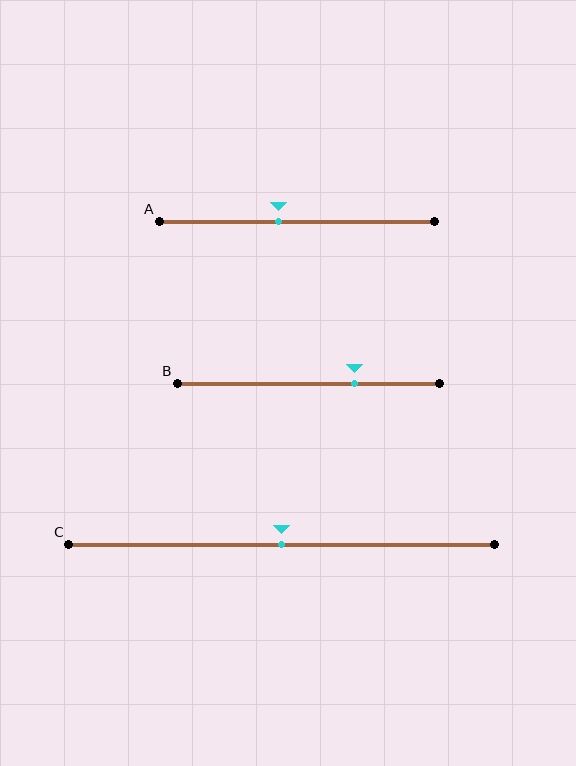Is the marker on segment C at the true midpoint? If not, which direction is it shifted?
Yes, the marker on segment C is at the true midpoint.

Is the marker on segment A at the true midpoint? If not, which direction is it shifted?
No, the marker on segment A is shifted to the left by about 7% of the segment length.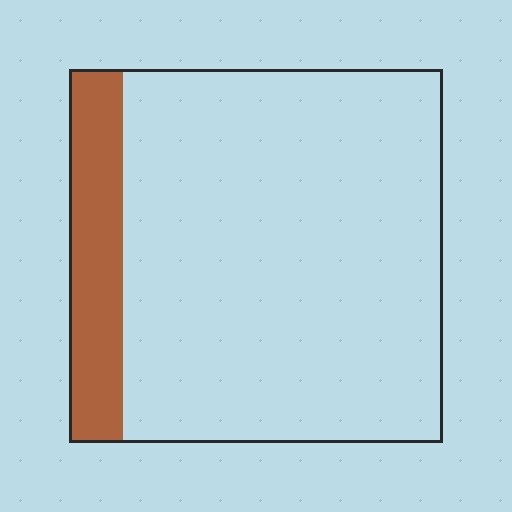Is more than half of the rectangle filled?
No.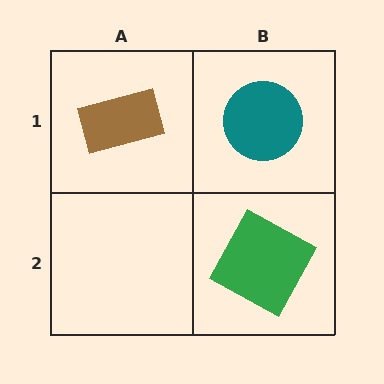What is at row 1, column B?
A teal circle.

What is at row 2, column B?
A green square.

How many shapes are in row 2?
1 shape.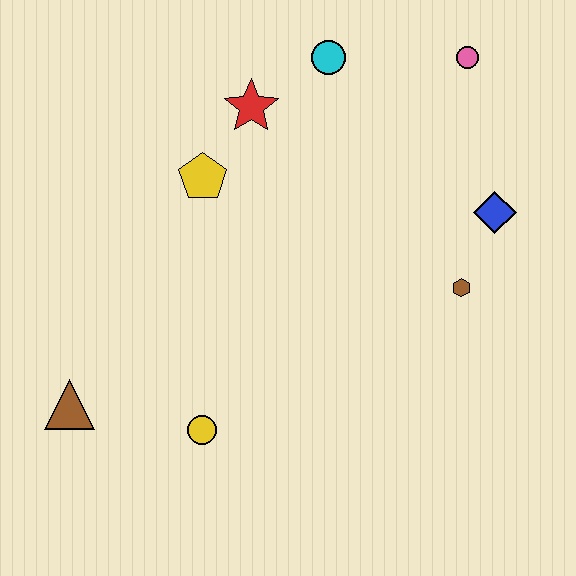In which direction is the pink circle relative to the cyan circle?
The pink circle is to the right of the cyan circle.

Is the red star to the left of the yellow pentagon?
No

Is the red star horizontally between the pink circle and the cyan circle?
No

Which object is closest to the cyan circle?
The red star is closest to the cyan circle.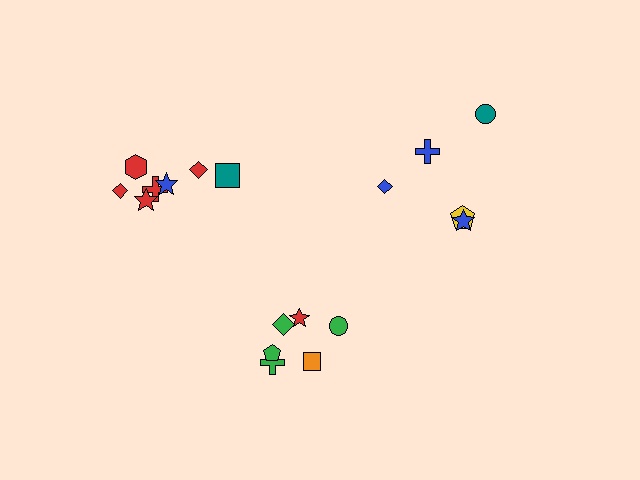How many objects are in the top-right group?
There are 5 objects.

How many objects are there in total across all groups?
There are 18 objects.